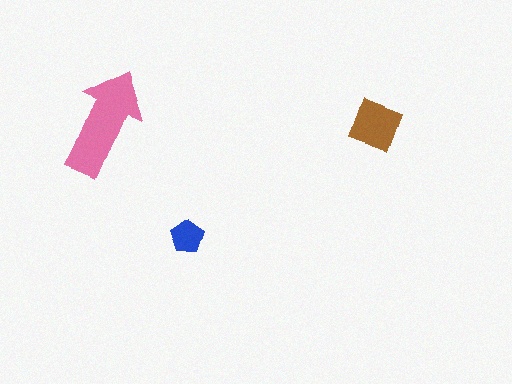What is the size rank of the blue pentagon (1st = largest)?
3rd.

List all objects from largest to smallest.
The pink arrow, the brown square, the blue pentagon.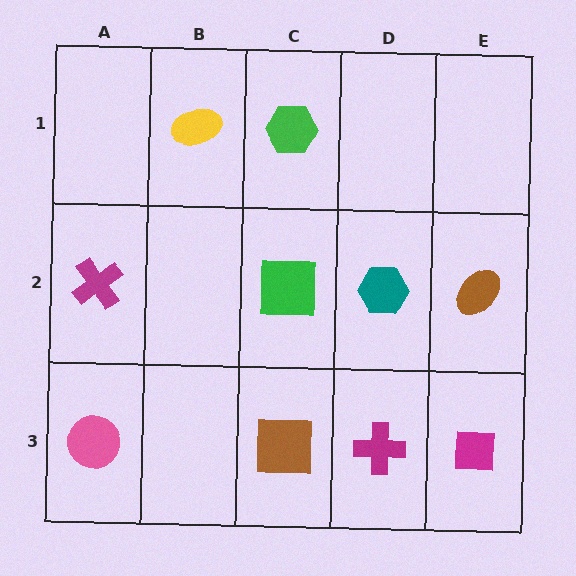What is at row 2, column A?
A magenta cross.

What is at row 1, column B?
A yellow ellipse.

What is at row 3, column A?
A pink circle.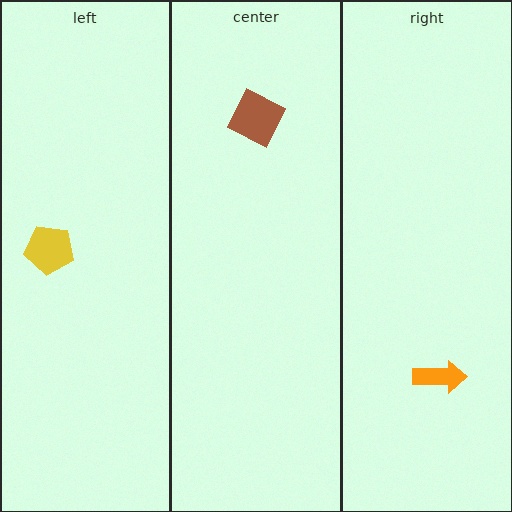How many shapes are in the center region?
1.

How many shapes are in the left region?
1.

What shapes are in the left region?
The yellow pentagon.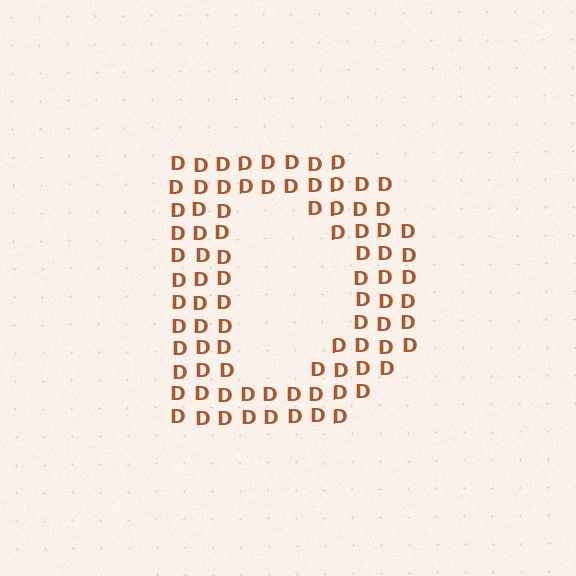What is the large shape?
The large shape is the letter D.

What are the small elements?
The small elements are letter D's.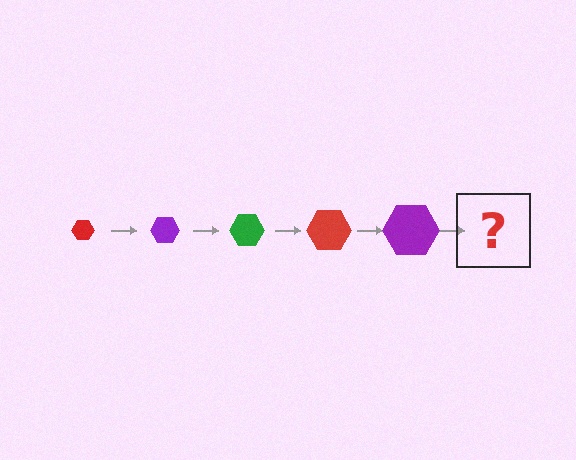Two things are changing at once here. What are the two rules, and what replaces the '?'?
The two rules are that the hexagon grows larger each step and the color cycles through red, purple, and green. The '?' should be a green hexagon, larger than the previous one.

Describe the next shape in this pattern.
It should be a green hexagon, larger than the previous one.